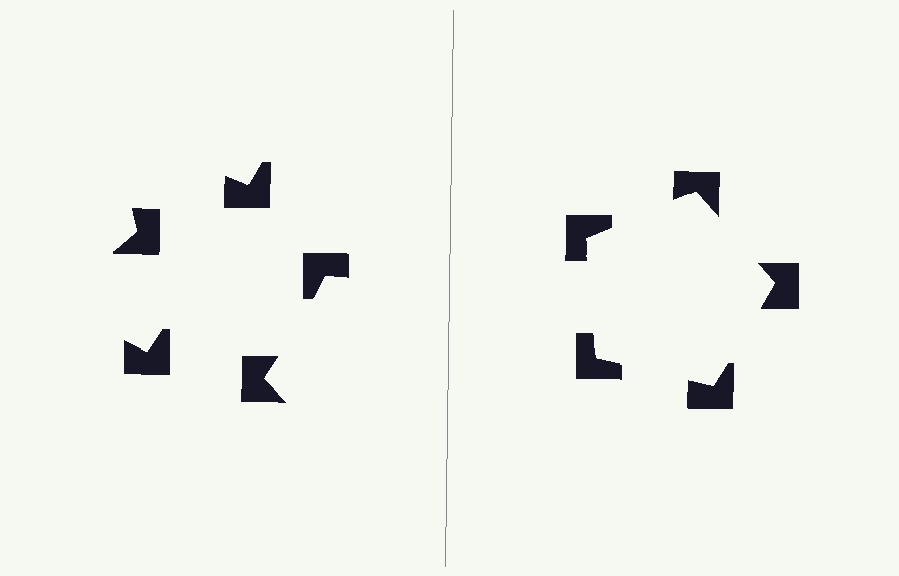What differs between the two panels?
The notched squares are positioned identically on both sides; only the wedge orientations differ. On the right they align to a pentagon; on the left they are misaligned.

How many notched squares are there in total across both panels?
10 — 5 on each side.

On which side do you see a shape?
An illusory pentagon appears on the right side. On the left side the wedge cuts are rotated, so no coherent shape forms.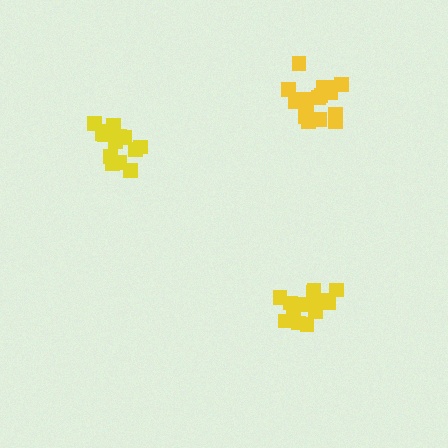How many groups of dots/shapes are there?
There are 3 groups.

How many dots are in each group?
Group 1: 17 dots, Group 2: 15 dots, Group 3: 15 dots (47 total).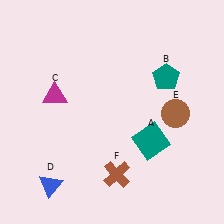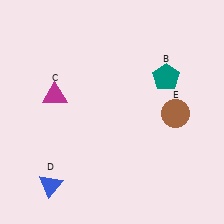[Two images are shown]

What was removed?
The brown cross (F), the teal square (A) were removed in Image 2.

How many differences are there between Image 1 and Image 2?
There are 2 differences between the two images.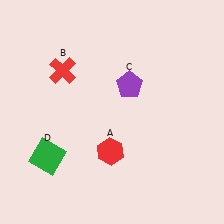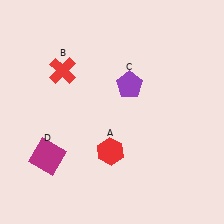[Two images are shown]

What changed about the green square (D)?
In Image 1, D is green. In Image 2, it changed to magenta.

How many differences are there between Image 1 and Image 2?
There is 1 difference between the two images.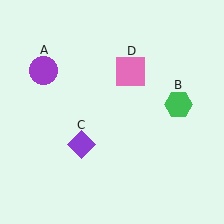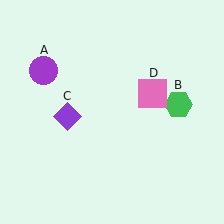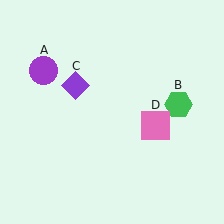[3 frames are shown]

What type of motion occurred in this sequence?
The purple diamond (object C), pink square (object D) rotated clockwise around the center of the scene.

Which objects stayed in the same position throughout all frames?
Purple circle (object A) and green hexagon (object B) remained stationary.